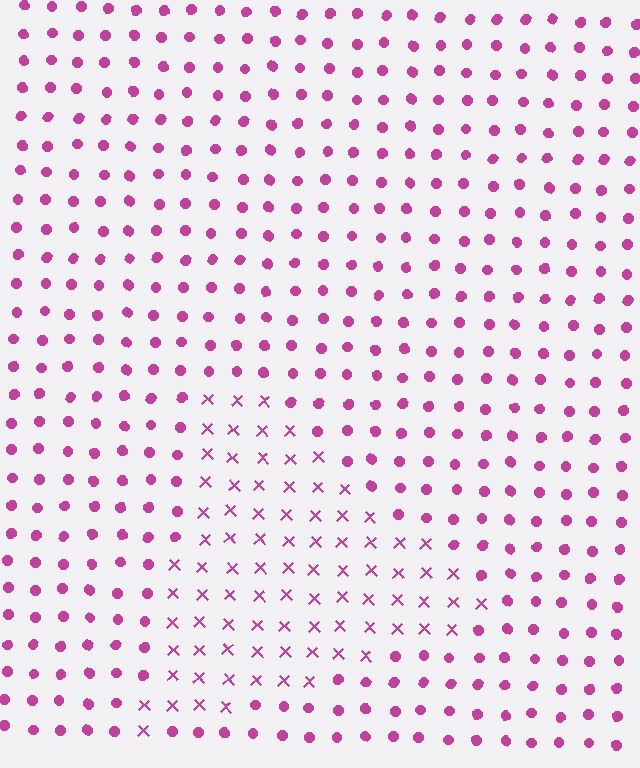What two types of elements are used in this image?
The image uses X marks inside the triangle region and circles outside it.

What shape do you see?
I see a triangle.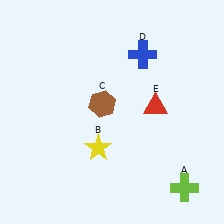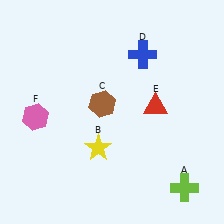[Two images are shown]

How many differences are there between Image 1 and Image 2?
There is 1 difference between the two images.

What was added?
A pink hexagon (F) was added in Image 2.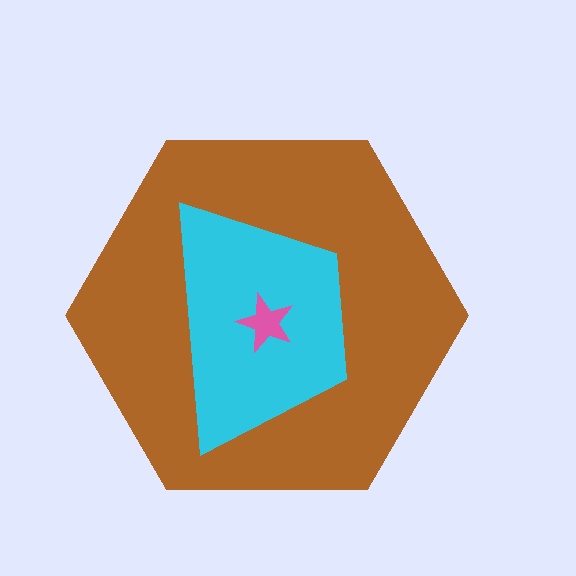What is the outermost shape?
The brown hexagon.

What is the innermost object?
The pink star.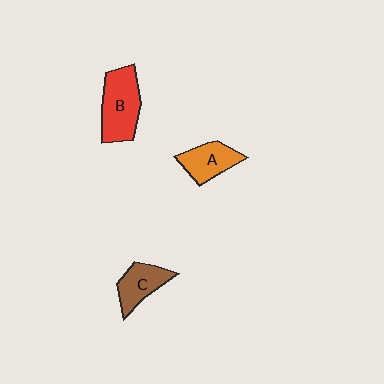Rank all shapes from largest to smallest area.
From largest to smallest: B (red), A (orange), C (brown).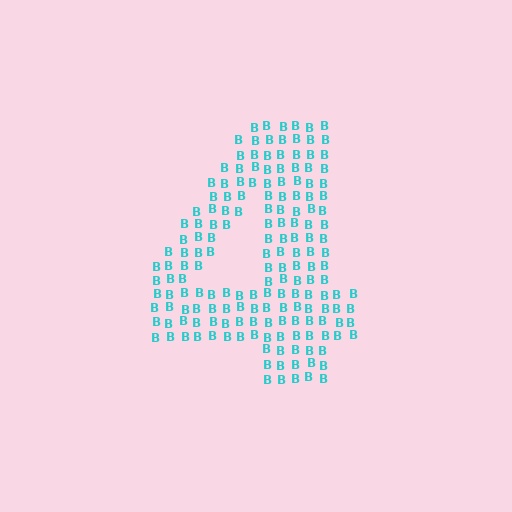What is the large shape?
The large shape is the digit 4.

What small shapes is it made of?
It is made of small letter B's.